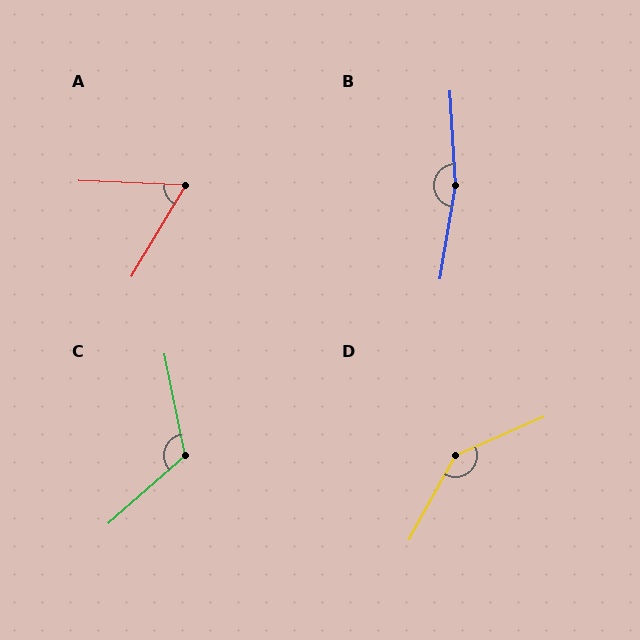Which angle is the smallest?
A, at approximately 62 degrees.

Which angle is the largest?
B, at approximately 167 degrees.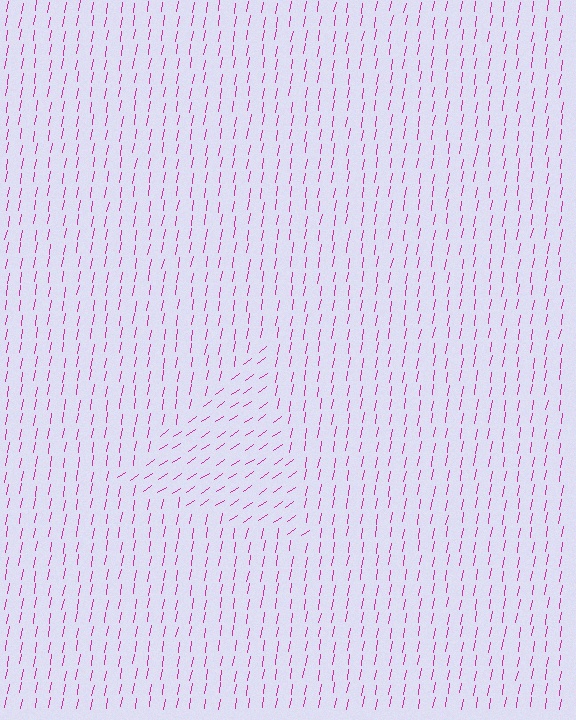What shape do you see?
I see a triangle.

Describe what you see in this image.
The image is filled with small magenta line segments. A triangle region in the image has lines oriented differently from the surrounding lines, creating a visible texture boundary.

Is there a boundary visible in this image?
Yes, there is a texture boundary formed by a change in line orientation.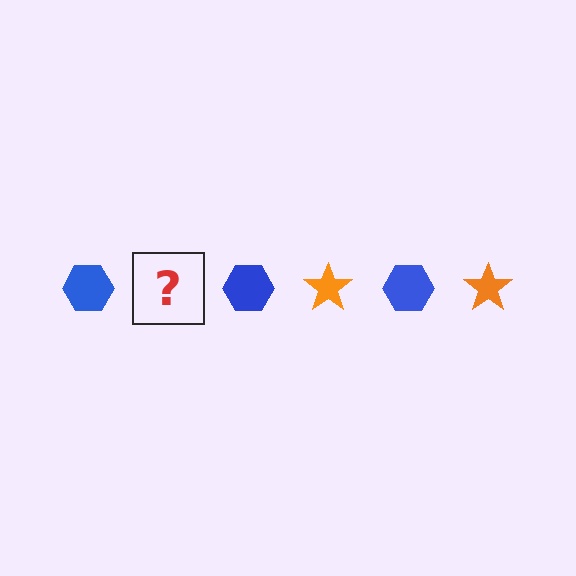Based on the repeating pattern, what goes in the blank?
The blank should be an orange star.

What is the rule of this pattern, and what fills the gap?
The rule is that the pattern alternates between blue hexagon and orange star. The gap should be filled with an orange star.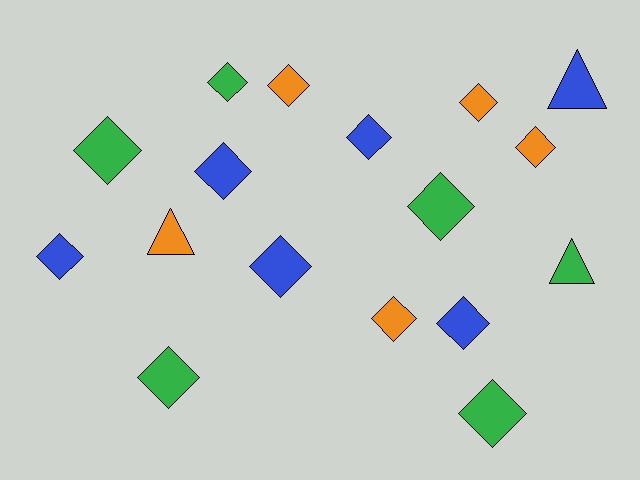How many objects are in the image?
There are 17 objects.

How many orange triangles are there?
There is 1 orange triangle.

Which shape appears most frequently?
Diamond, with 14 objects.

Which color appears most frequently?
Green, with 6 objects.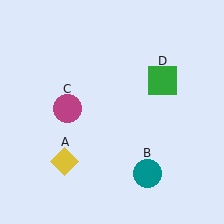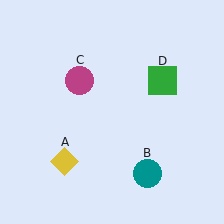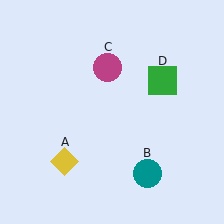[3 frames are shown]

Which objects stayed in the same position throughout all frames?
Yellow diamond (object A) and teal circle (object B) and green square (object D) remained stationary.